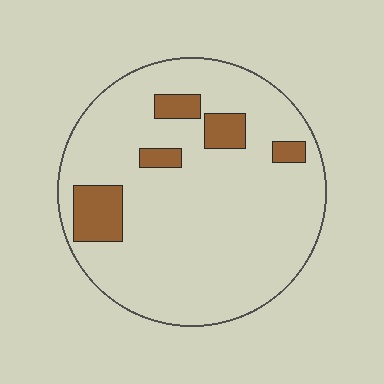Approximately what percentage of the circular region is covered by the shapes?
Approximately 10%.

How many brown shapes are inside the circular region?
5.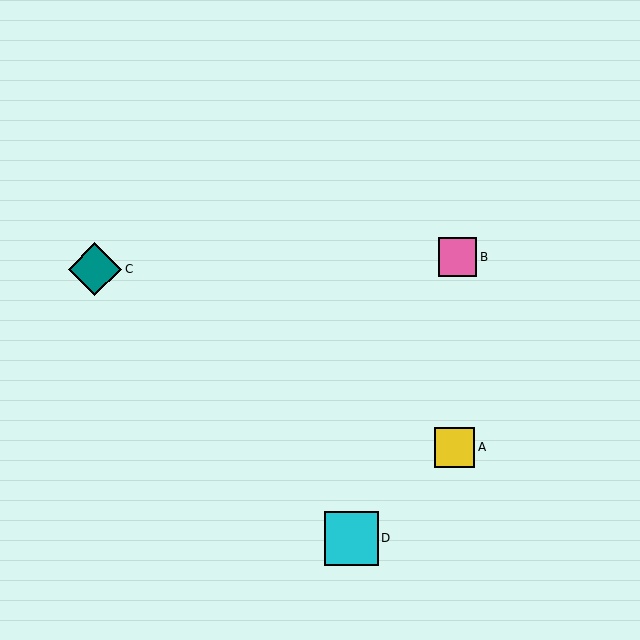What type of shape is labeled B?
Shape B is a pink square.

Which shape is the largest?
The cyan square (labeled D) is the largest.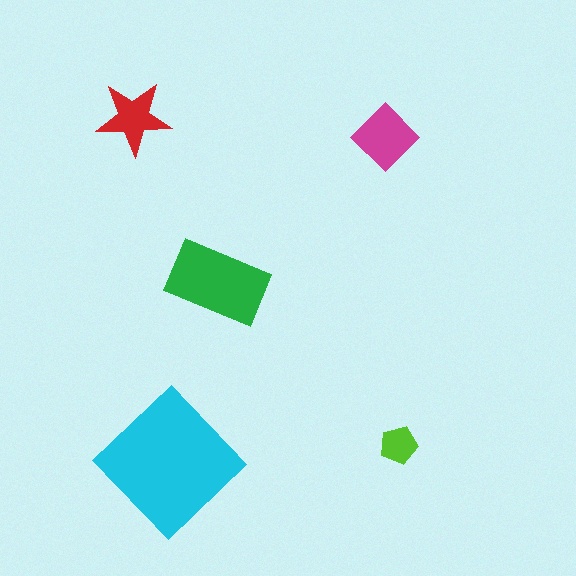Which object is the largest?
The cyan diamond.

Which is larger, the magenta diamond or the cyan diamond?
The cyan diamond.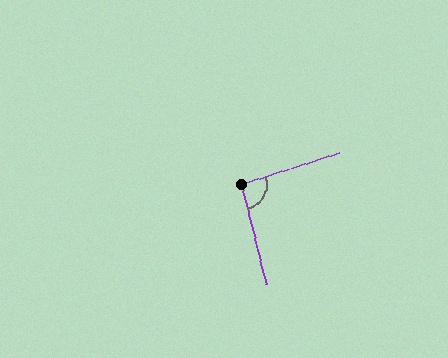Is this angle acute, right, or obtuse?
It is approximately a right angle.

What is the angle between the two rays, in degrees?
Approximately 94 degrees.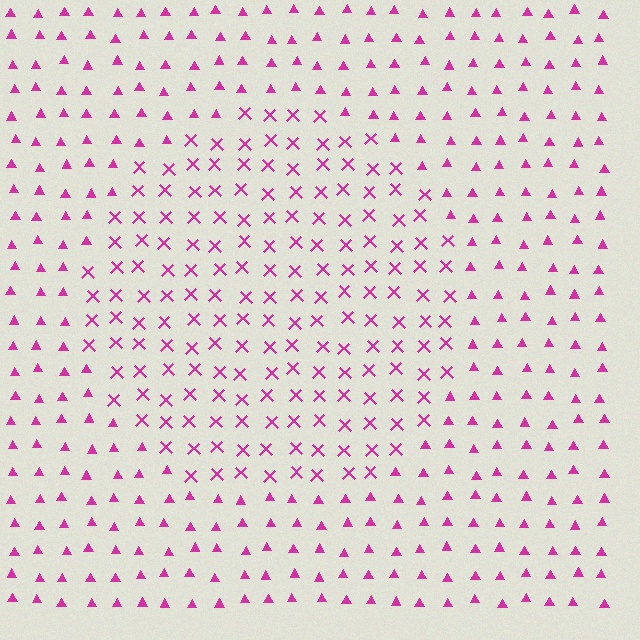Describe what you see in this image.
The image is filled with small magenta elements arranged in a uniform grid. A circle-shaped region contains X marks, while the surrounding area contains triangles. The boundary is defined purely by the change in element shape.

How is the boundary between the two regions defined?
The boundary is defined by a change in element shape: X marks inside vs. triangles outside. All elements share the same color and spacing.